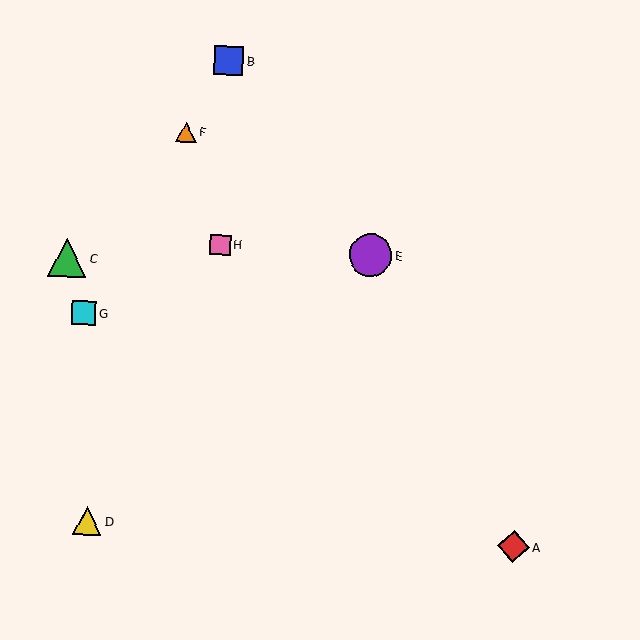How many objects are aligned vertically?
2 objects (B, H) are aligned vertically.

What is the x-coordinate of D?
Object D is at x≈87.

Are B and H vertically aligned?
Yes, both are at x≈229.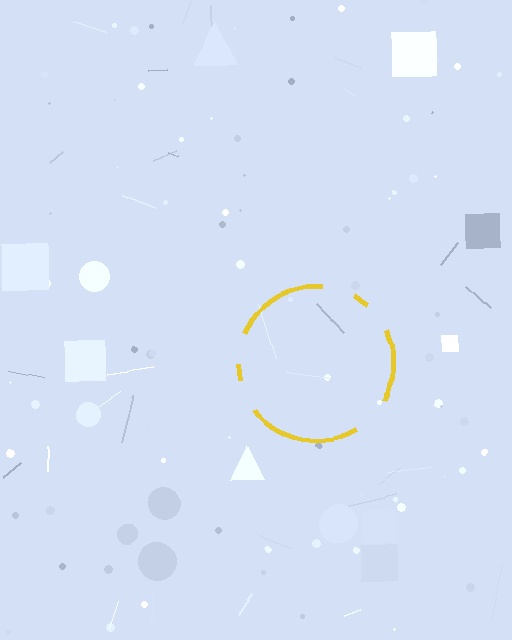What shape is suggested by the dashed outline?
The dashed outline suggests a circle.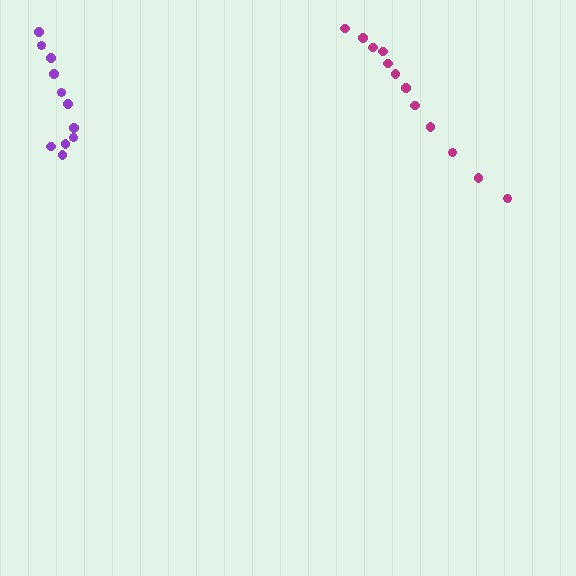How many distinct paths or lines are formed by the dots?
There are 2 distinct paths.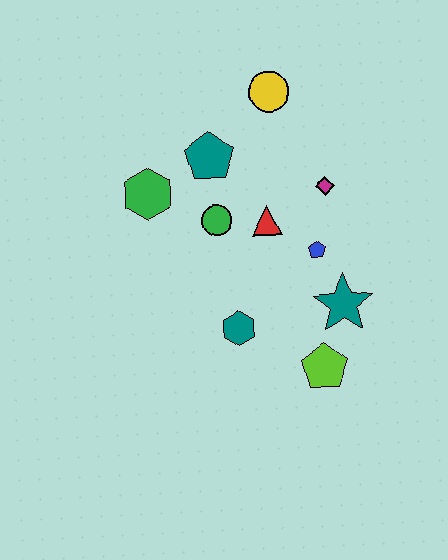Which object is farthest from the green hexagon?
The lime pentagon is farthest from the green hexagon.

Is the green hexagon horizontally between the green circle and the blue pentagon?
No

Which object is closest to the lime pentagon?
The teal star is closest to the lime pentagon.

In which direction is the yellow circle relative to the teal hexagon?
The yellow circle is above the teal hexagon.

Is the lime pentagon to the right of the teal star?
No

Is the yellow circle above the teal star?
Yes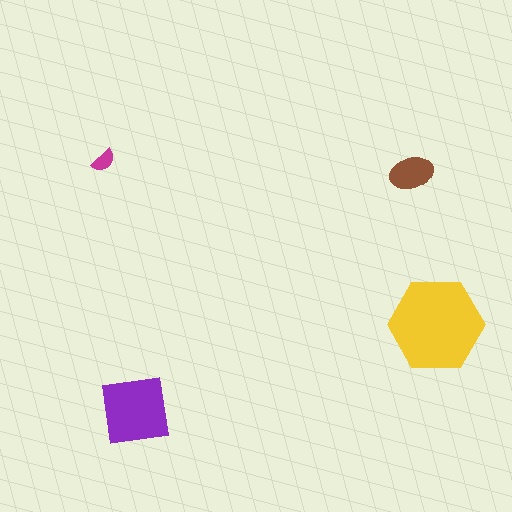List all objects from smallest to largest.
The magenta semicircle, the brown ellipse, the purple square, the yellow hexagon.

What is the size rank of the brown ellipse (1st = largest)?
3rd.